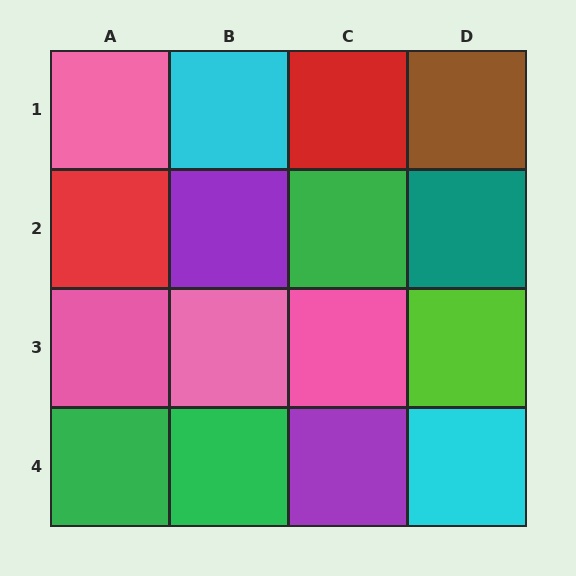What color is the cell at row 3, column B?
Pink.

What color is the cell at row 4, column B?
Green.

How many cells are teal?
1 cell is teal.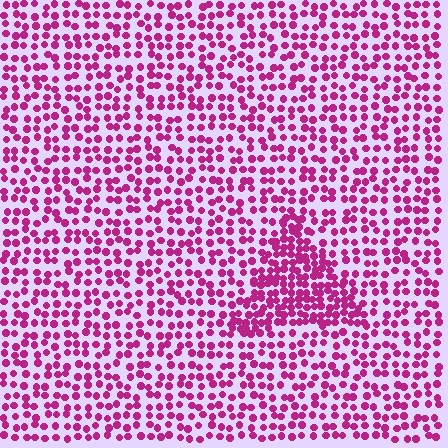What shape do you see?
I see a triangle.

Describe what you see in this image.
The image contains small magenta elements arranged at two different densities. A triangle-shaped region is visible where the elements are more densely packed than the surrounding area.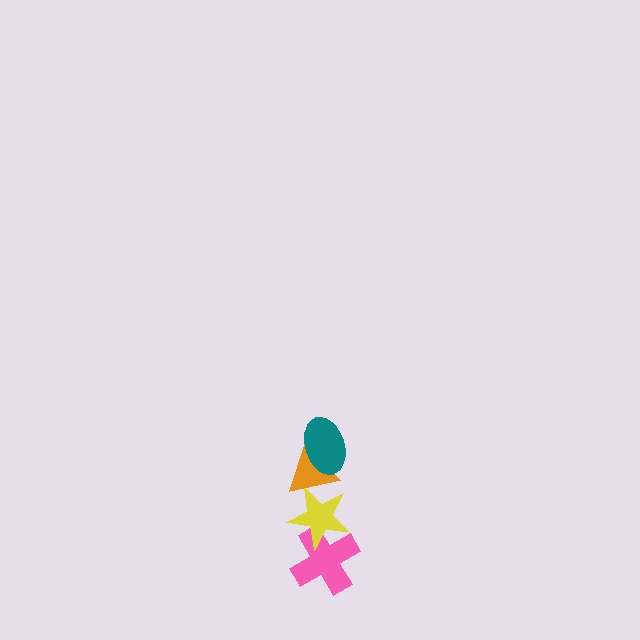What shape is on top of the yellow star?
The orange triangle is on top of the yellow star.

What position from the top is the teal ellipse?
The teal ellipse is 1st from the top.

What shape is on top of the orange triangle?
The teal ellipse is on top of the orange triangle.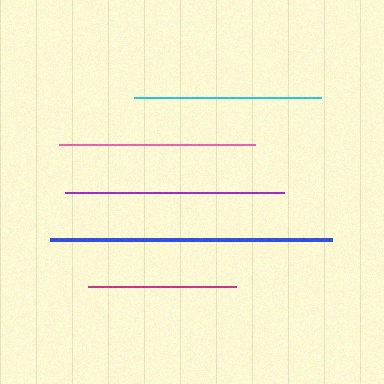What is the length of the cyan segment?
The cyan segment is approximately 187 pixels long.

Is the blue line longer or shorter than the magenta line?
The blue line is longer than the magenta line.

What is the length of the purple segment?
The purple segment is approximately 219 pixels long.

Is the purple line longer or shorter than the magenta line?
The purple line is longer than the magenta line.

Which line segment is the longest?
The blue line is the longest at approximately 282 pixels.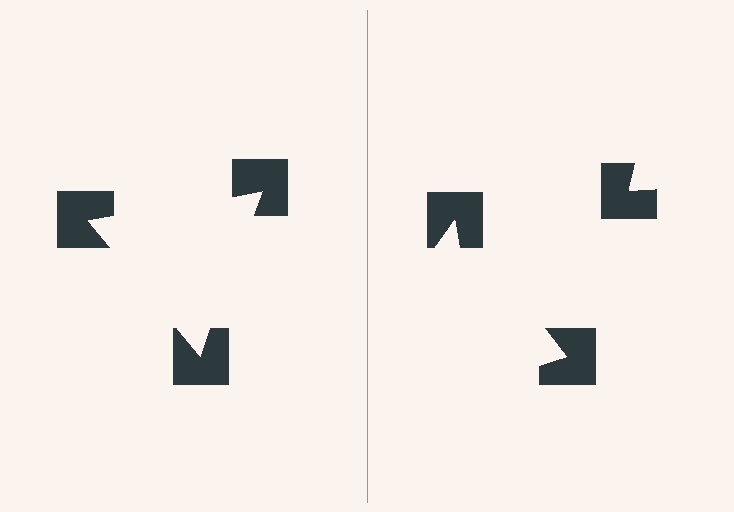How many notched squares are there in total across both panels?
6 — 3 on each side.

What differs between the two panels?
The notched squares are positioned identically on both sides; only the wedge orientations differ. On the left they align to a triangle; on the right they are misaligned.